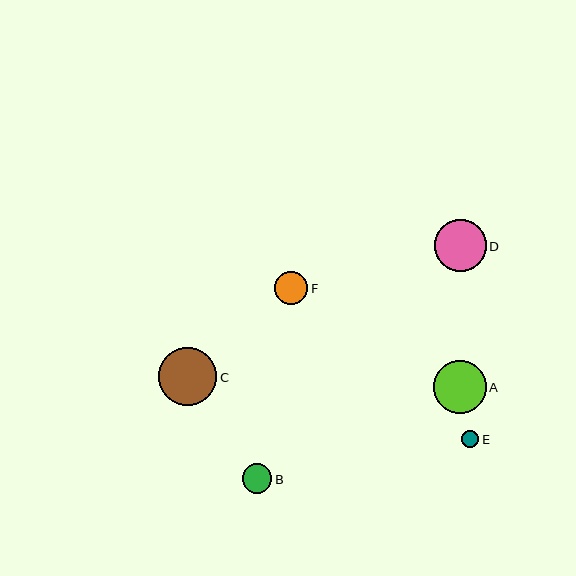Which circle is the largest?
Circle C is the largest with a size of approximately 58 pixels.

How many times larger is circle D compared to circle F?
Circle D is approximately 1.6 times the size of circle F.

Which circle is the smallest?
Circle E is the smallest with a size of approximately 18 pixels.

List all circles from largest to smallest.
From largest to smallest: C, A, D, F, B, E.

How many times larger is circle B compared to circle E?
Circle B is approximately 1.7 times the size of circle E.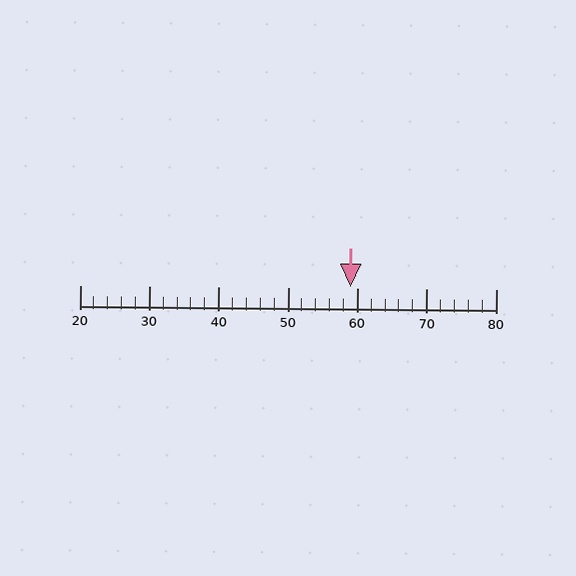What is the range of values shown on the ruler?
The ruler shows values from 20 to 80.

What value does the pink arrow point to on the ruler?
The pink arrow points to approximately 59.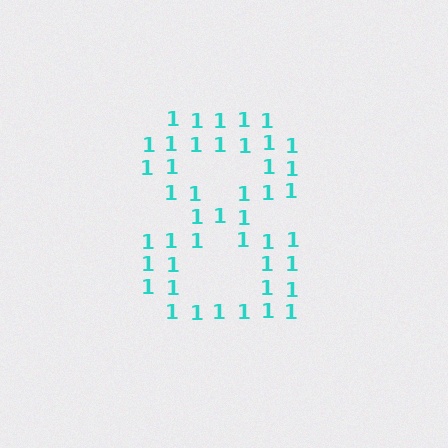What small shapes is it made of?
It is made of small digit 1's.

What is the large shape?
The large shape is the digit 8.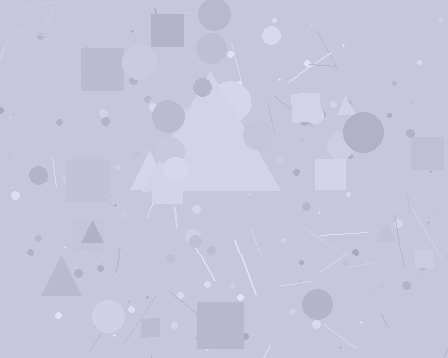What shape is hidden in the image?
A triangle is hidden in the image.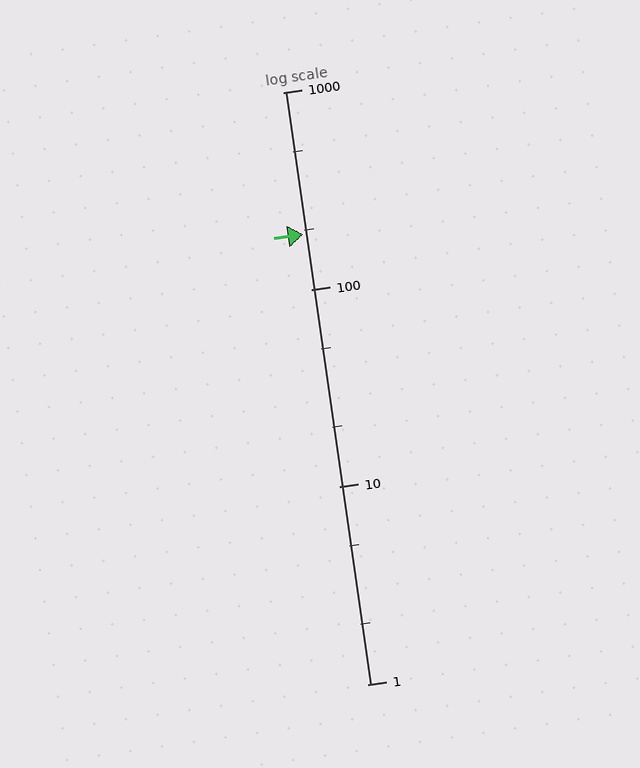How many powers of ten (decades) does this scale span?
The scale spans 3 decades, from 1 to 1000.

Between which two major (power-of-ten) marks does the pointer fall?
The pointer is between 100 and 1000.